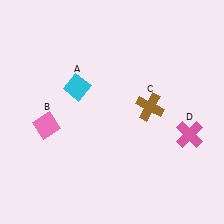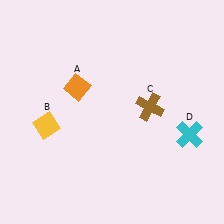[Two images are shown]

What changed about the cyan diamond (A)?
In Image 1, A is cyan. In Image 2, it changed to orange.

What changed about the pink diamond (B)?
In Image 1, B is pink. In Image 2, it changed to yellow.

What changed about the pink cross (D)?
In Image 1, D is pink. In Image 2, it changed to cyan.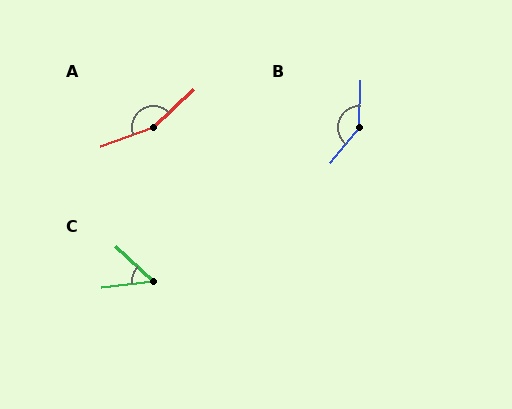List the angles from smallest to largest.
C (50°), B (143°), A (156°).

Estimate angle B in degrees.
Approximately 143 degrees.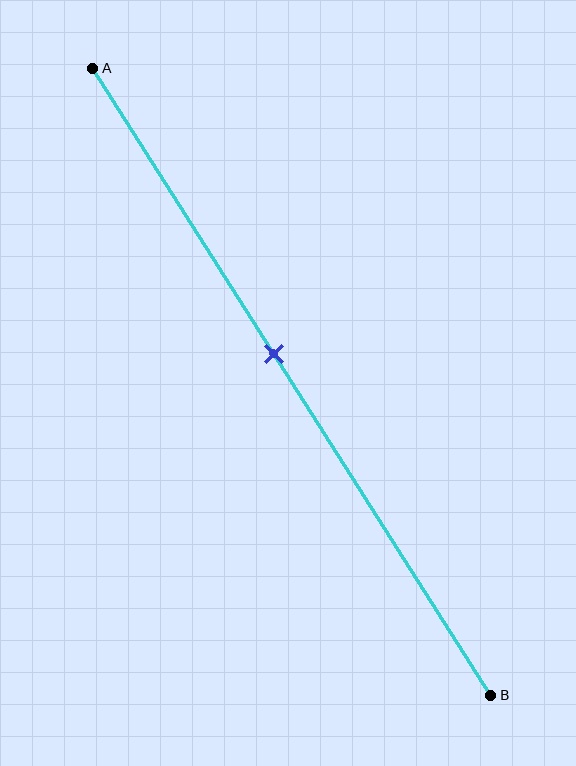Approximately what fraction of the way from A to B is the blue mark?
The blue mark is approximately 45% of the way from A to B.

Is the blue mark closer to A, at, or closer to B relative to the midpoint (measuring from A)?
The blue mark is closer to point A than the midpoint of segment AB.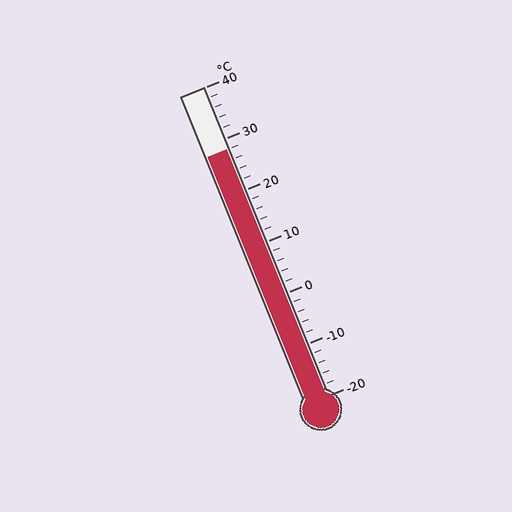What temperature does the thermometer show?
The thermometer shows approximately 28°C.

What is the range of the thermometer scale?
The thermometer scale ranges from -20°C to 40°C.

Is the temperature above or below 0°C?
The temperature is above 0°C.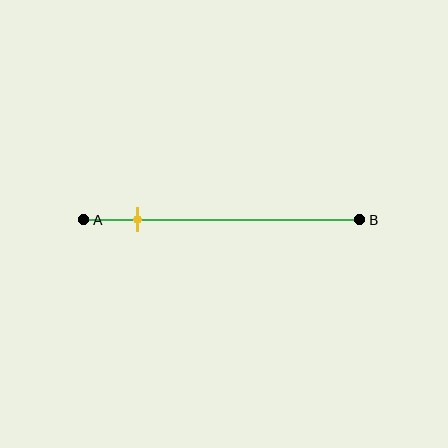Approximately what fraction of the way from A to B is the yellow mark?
The yellow mark is approximately 20% of the way from A to B.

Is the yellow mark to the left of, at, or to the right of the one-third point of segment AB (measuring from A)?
The yellow mark is to the left of the one-third point of segment AB.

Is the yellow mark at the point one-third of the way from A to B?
No, the mark is at about 20% from A, not at the 33% one-third point.